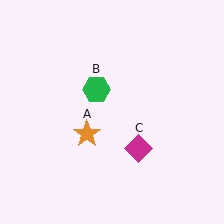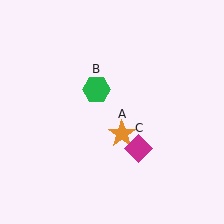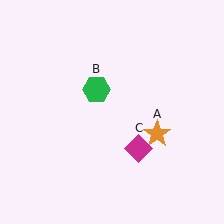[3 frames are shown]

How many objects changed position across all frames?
1 object changed position: orange star (object A).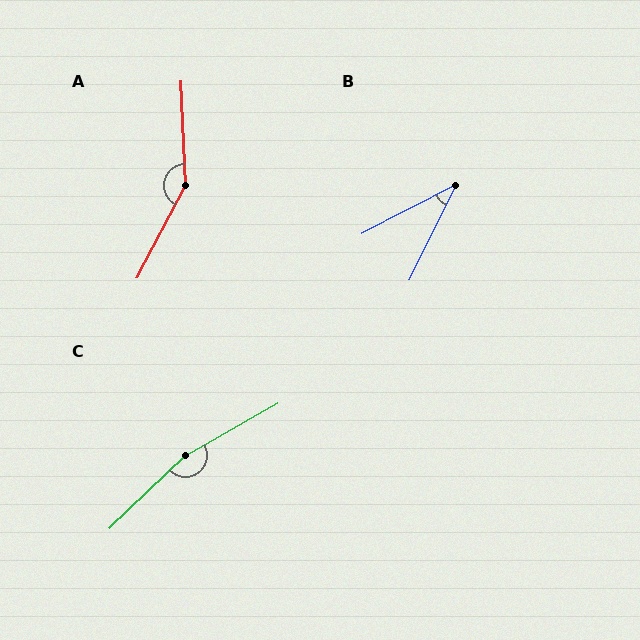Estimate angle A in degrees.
Approximately 150 degrees.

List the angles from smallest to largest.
B (36°), A (150°), C (165°).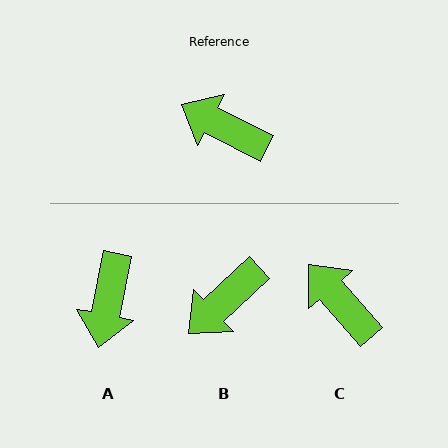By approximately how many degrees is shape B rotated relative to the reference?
Approximately 71 degrees counter-clockwise.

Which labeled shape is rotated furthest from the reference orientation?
A, about 106 degrees away.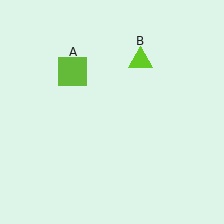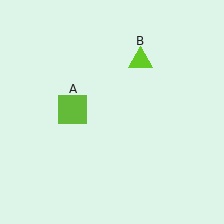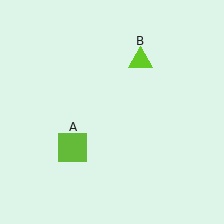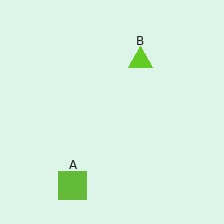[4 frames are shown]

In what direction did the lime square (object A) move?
The lime square (object A) moved down.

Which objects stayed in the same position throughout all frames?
Lime triangle (object B) remained stationary.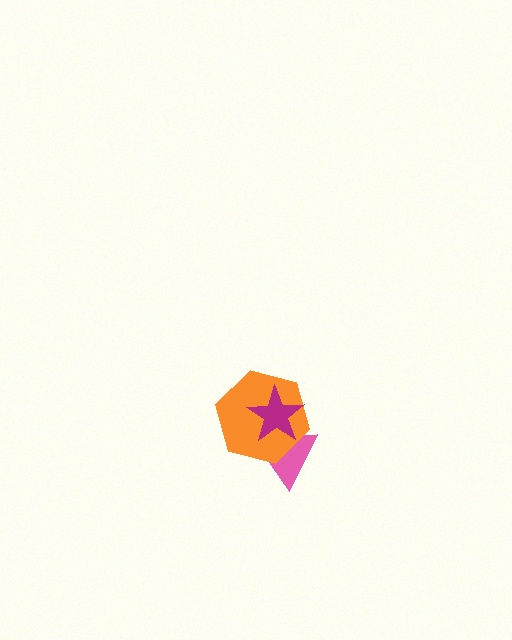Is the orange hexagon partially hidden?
Yes, it is partially covered by another shape.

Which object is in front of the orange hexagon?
The magenta star is in front of the orange hexagon.